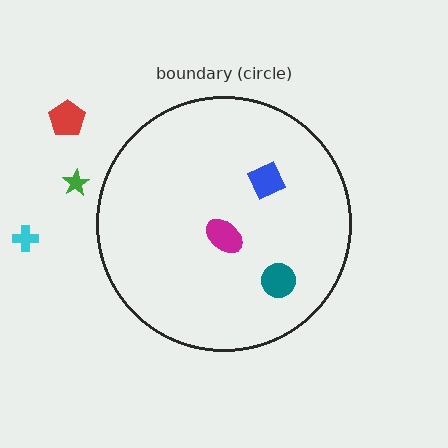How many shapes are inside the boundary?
3 inside, 3 outside.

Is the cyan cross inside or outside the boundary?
Outside.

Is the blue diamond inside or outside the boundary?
Inside.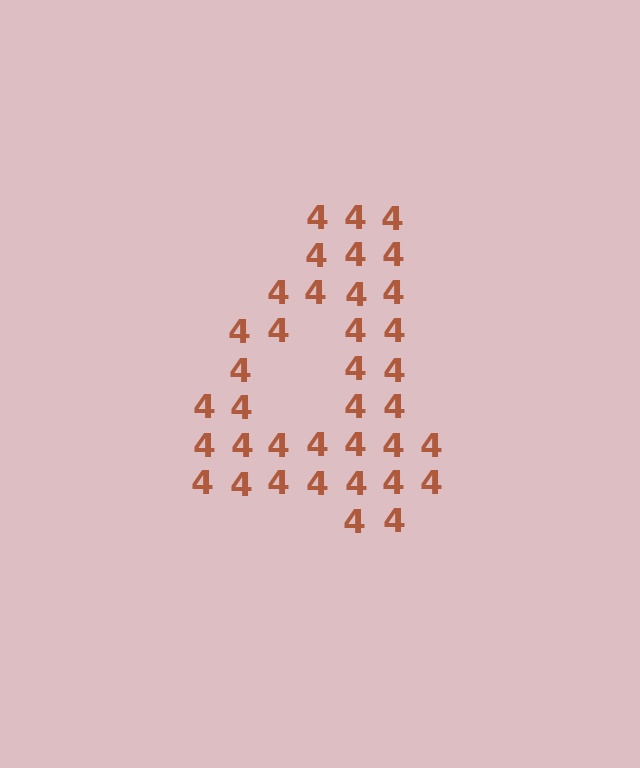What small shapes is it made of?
It is made of small digit 4's.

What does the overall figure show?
The overall figure shows the digit 4.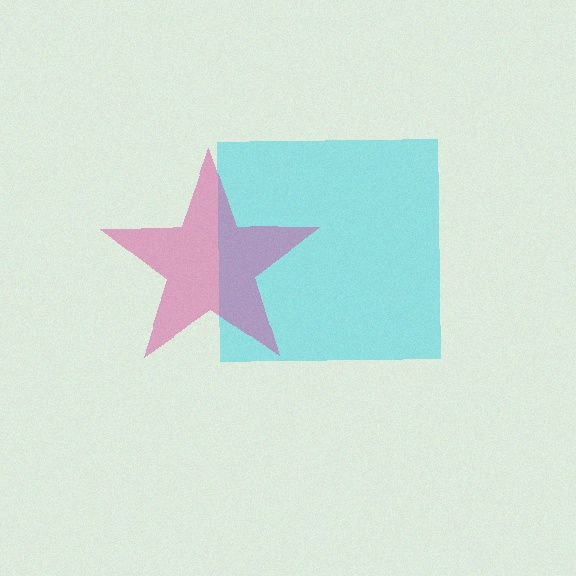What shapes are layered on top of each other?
The layered shapes are: a cyan square, a magenta star.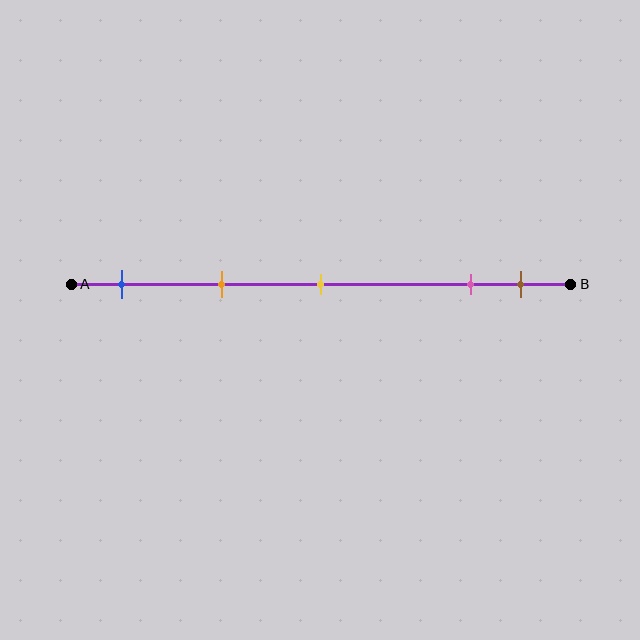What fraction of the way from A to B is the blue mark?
The blue mark is approximately 10% (0.1) of the way from A to B.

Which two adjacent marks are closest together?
The pink and brown marks are the closest adjacent pair.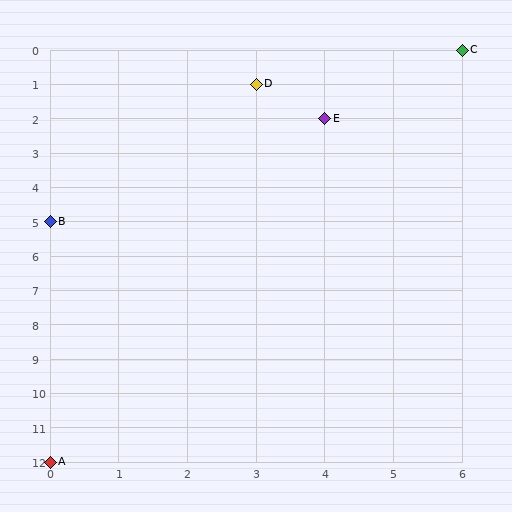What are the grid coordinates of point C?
Point C is at grid coordinates (6, 0).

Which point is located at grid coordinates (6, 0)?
Point C is at (6, 0).